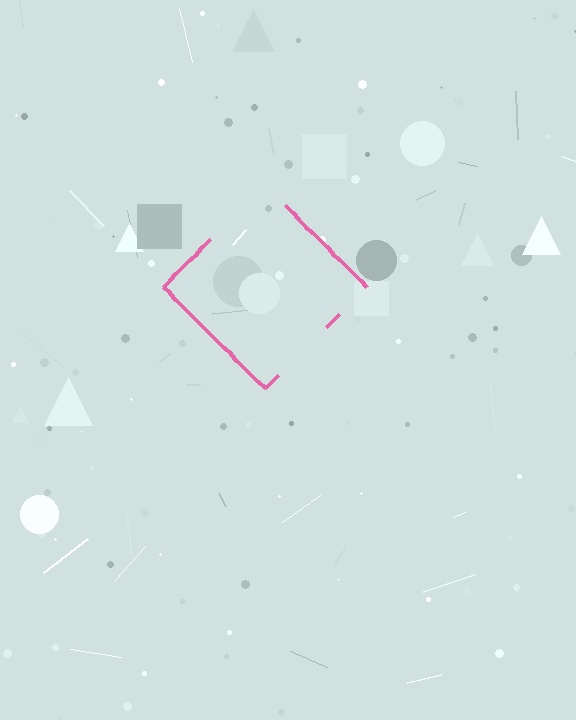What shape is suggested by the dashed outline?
The dashed outline suggests a diamond.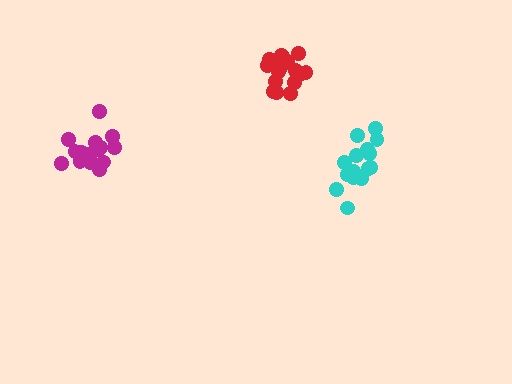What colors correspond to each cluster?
The clusters are colored: magenta, red, cyan.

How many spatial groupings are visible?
There are 3 spatial groupings.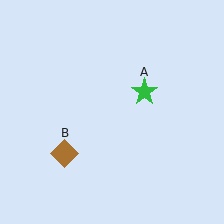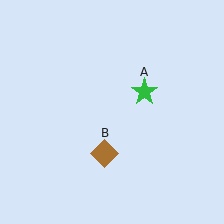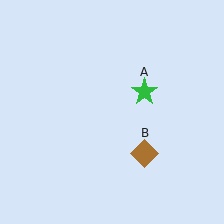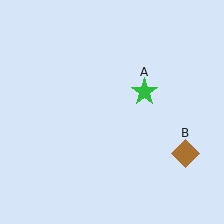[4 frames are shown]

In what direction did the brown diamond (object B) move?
The brown diamond (object B) moved right.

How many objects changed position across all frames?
1 object changed position: brown diamond (object B).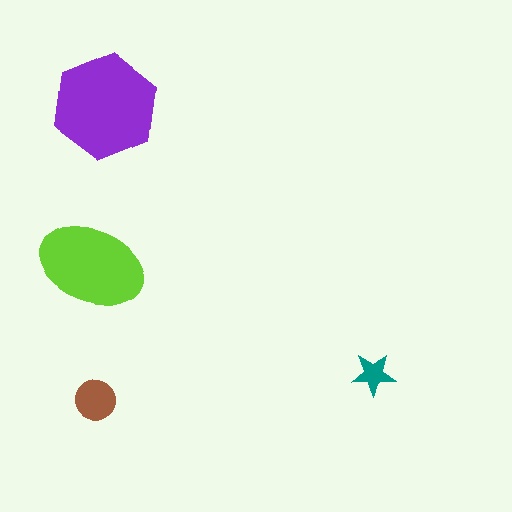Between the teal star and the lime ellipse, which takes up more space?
The lime ellipse.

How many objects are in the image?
There are 4 objects in the image.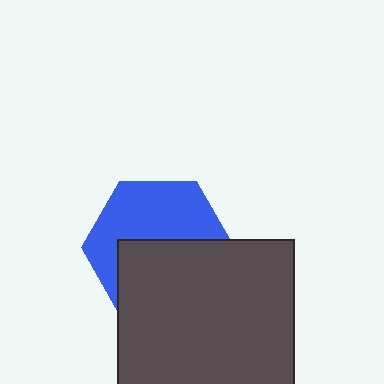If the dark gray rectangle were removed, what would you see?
You would see the complete blue hexagon.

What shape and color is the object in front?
The object in front is a dark gray rectangle.